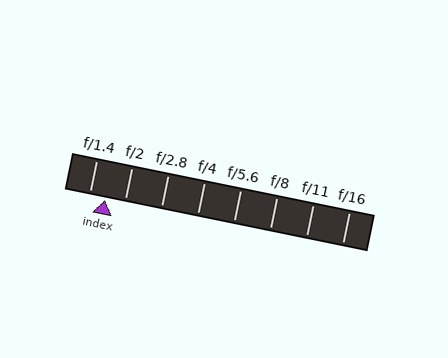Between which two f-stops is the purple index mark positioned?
The index mark is between f/1.4 and f/2.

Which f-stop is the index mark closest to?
The index mark is closest to f/1.4.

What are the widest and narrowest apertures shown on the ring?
The widest aperture shown is f/1.4 and the narrowest is f/16.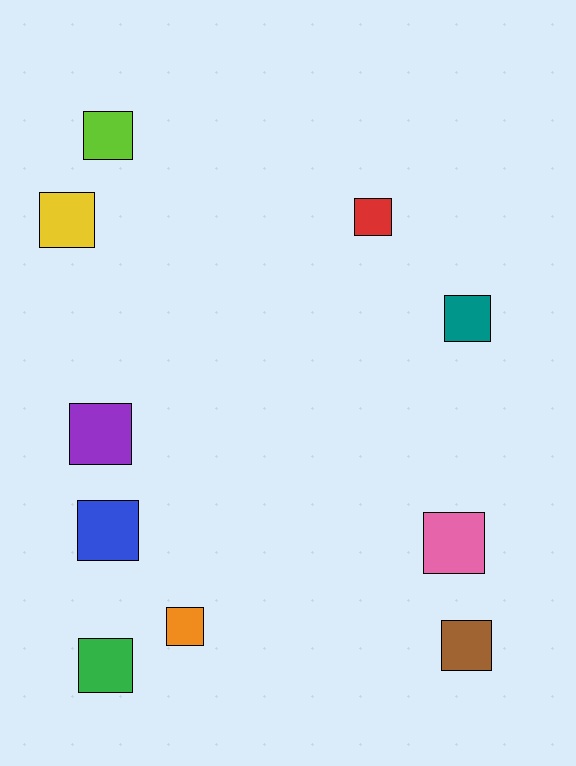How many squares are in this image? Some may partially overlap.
There are 10 squares.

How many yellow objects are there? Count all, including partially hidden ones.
There is 1 yellow object.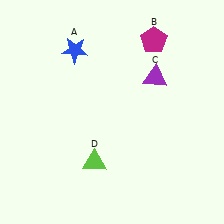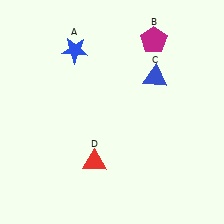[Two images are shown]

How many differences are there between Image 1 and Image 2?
There are 2 differences between the two images.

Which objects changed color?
C changed from purple to blue. D changed from lime to red.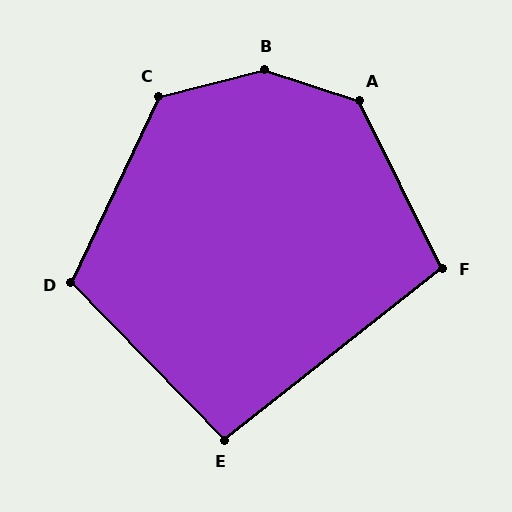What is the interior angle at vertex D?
Approximately 111 degrees (obtuse).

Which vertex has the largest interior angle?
B, at approximately 147 degrees.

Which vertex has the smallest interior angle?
E, at approximately 96 degrees.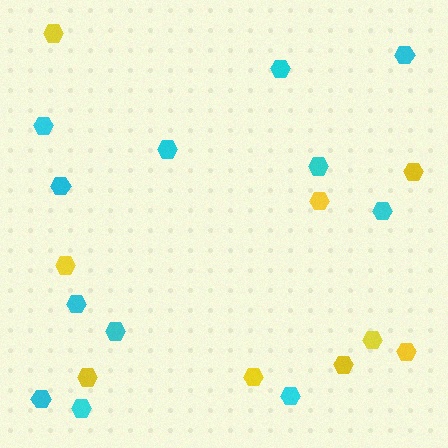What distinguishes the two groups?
There are 2 groups: one group of cyan hexagons (12) and one group of yellow hexagons (9).